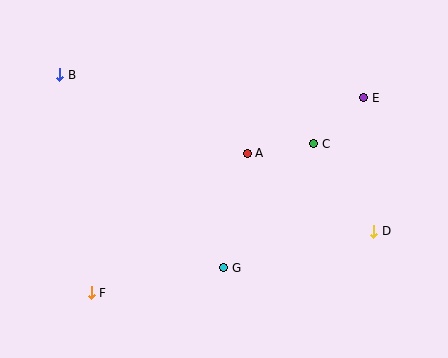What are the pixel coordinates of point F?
Point F is at (91, 293).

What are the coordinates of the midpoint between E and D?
The midpoint between E and D is at (369, 165).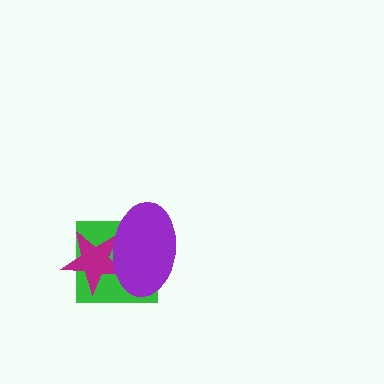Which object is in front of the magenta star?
The purple ellipse is in front of the magenta star.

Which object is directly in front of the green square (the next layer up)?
The magenta star is directly in front of the green square.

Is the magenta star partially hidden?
Yes, it is partially covered by another shape.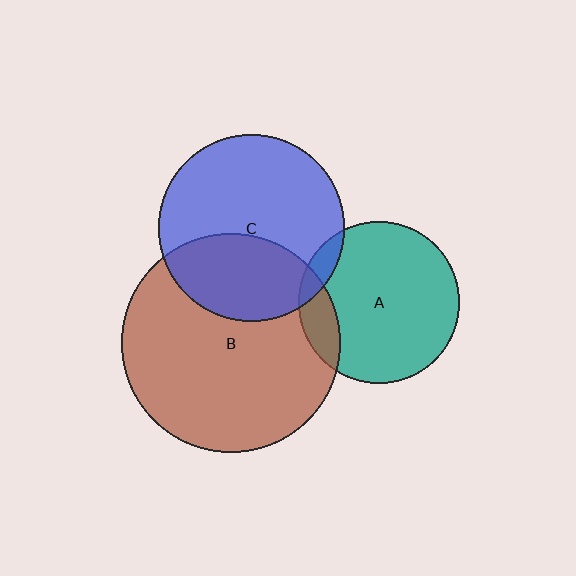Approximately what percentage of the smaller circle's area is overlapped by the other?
Approximately 10%.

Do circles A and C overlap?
Yes.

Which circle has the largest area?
Circle B (brown).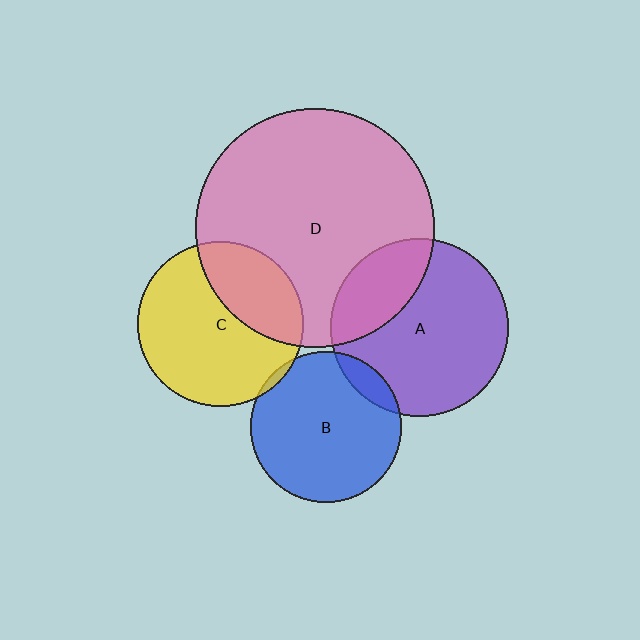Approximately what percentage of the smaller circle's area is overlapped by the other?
Approximately 30%.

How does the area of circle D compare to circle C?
Approximately 2.1 times.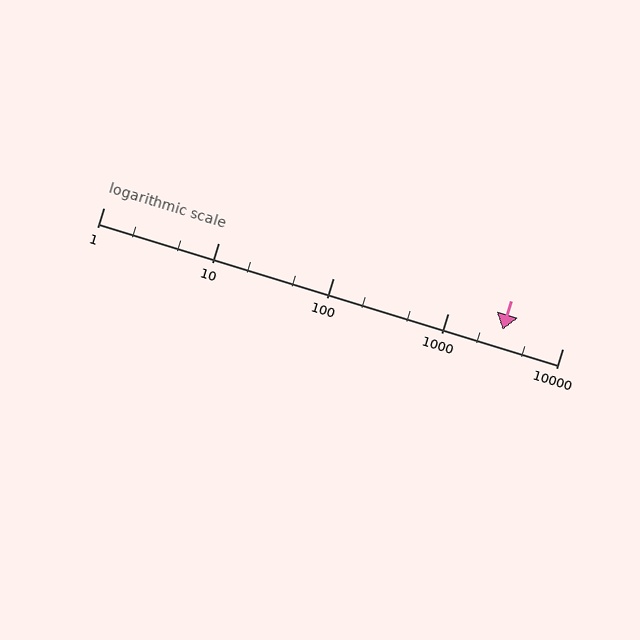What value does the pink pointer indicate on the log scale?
The pointer indicates approximately 3000.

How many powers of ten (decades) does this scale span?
The scale spans 4 decades, from 1 to 10000.